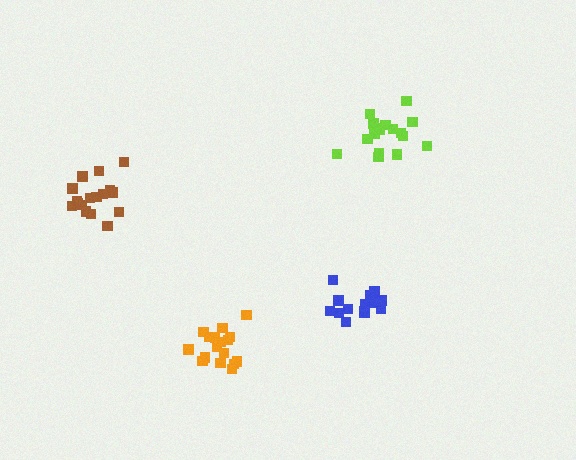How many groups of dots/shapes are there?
There are 4 groups.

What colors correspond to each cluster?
The clusters are colored: orange, lime, blue, brown.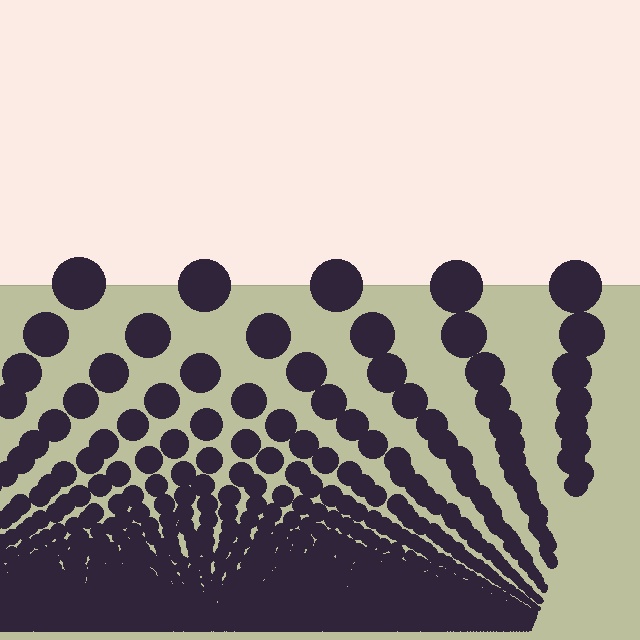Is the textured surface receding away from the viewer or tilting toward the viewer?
The surface appears to tilt toward the viewer. Texture elements get larger and sparser toward the top.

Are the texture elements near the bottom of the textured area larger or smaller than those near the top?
Smaller. The gradient is inverted — elements near the bottom are smaller and denser.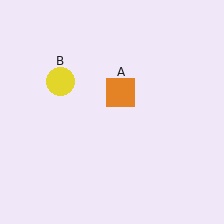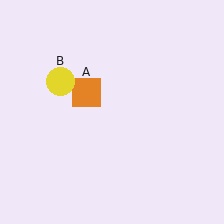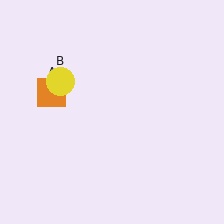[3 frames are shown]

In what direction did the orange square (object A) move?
The orange square (object A) moved left.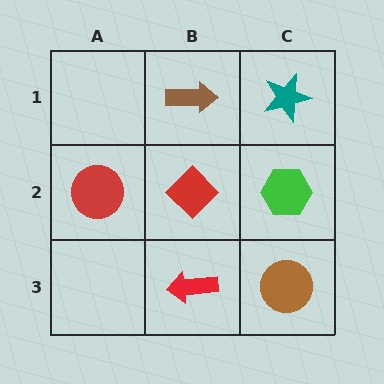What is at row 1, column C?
A teal star.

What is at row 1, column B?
A brown arrow.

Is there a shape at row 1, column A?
No, that cell is empty.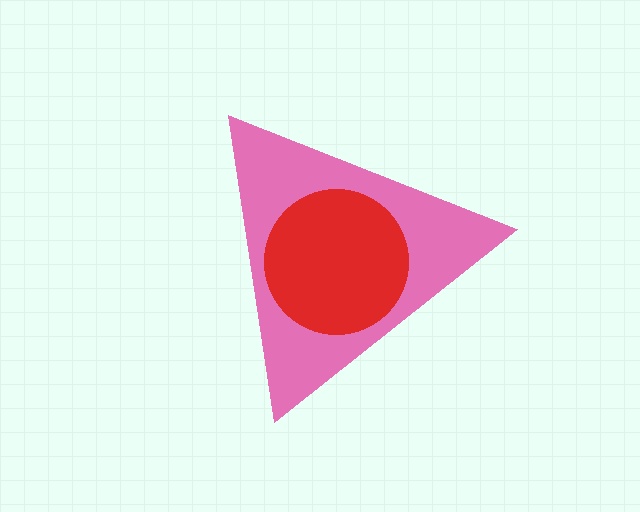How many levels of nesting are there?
2.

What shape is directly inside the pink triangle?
The red circle.